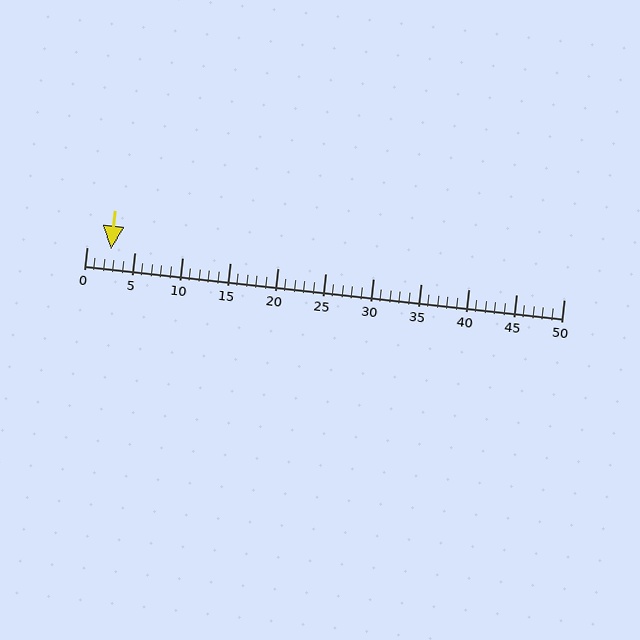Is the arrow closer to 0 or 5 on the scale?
The arrow is closer to 5.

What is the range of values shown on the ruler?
The ruler shows values from 0 to 50.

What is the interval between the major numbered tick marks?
The major tick marks are spaced 5 units apart.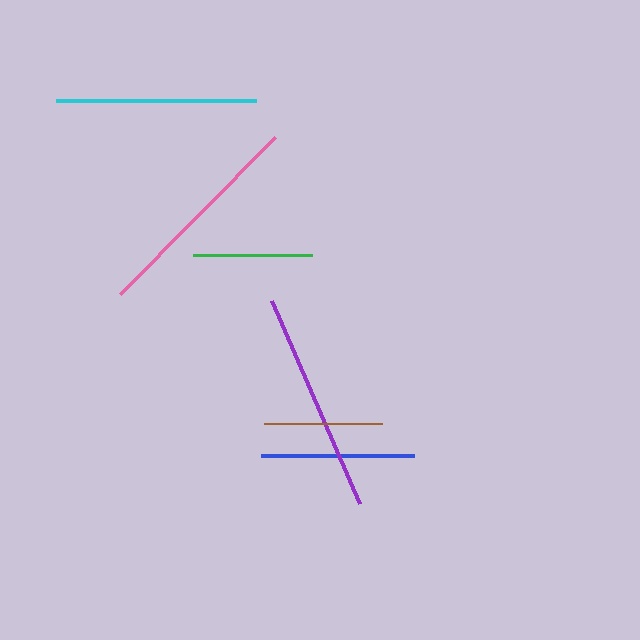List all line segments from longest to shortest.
From longest to shortest: purple, pink, cyan, blue, green, brown.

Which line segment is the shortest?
The brown line is the shortest at approximately 118 pixels.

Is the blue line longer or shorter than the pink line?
The pink line is longer than the blue line.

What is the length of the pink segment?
The pink segment is approximately 220 pixels long.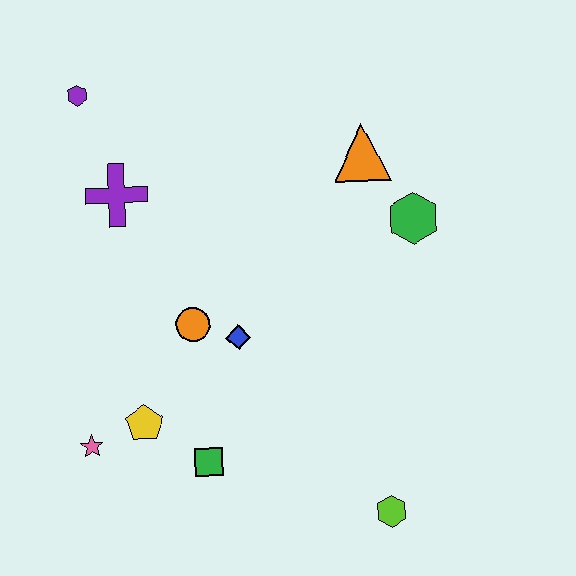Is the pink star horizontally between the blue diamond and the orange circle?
No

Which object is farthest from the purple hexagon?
The lime hexagon is farthest from the purple hexagon.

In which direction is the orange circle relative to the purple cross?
The orange circle is below the purple cross.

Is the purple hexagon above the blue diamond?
Yes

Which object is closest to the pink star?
The yellow pentagon is closest to the pink star.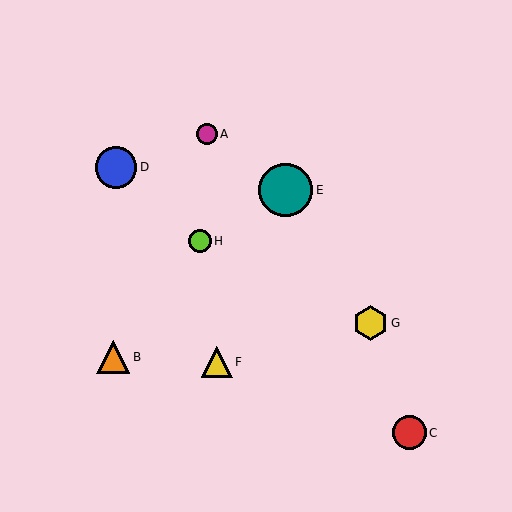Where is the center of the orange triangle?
The center of the orange triangle is at (113, 357).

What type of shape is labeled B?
Shape B is an orange triangle.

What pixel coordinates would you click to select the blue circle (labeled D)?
Click at (116, 167) to select the blue circle D.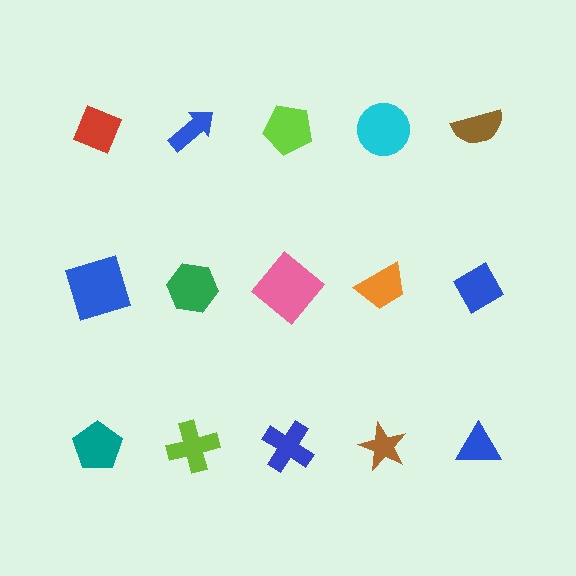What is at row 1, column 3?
A lime pentagon.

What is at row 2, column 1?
A blue square.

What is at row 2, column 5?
A blue diamond.